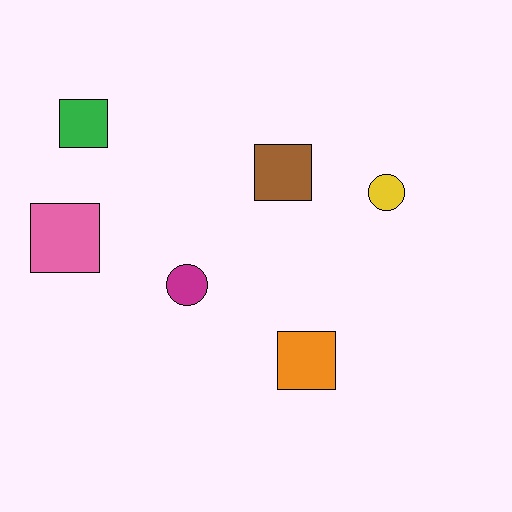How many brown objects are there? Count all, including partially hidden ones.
There is 1 brown object.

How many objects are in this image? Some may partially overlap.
There are 6 objects.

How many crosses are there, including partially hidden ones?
There are no crosses.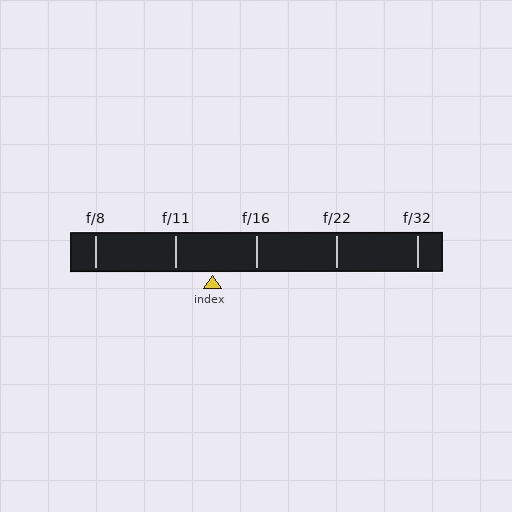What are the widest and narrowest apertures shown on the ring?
The widest aperture shown is f/8 and the narrowest is f/32.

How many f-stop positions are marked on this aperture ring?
There are 5 f-stop positions marked.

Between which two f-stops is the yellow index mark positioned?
The index mark is between f/11 and f/16.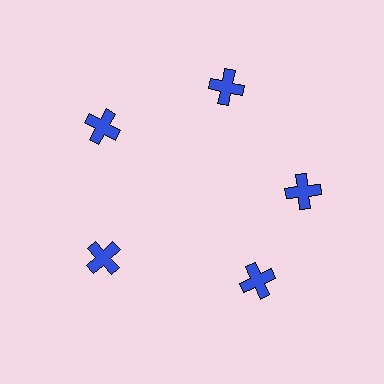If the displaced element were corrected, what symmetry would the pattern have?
It would have 5-fold rotational symmetry — the pattern would map onto itself every 72 degrees.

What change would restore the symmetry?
The symmetry would be restored by rotating it back into even spacing with its neighbors so that all 5 crosses sit at equal angles and equal distance from the center.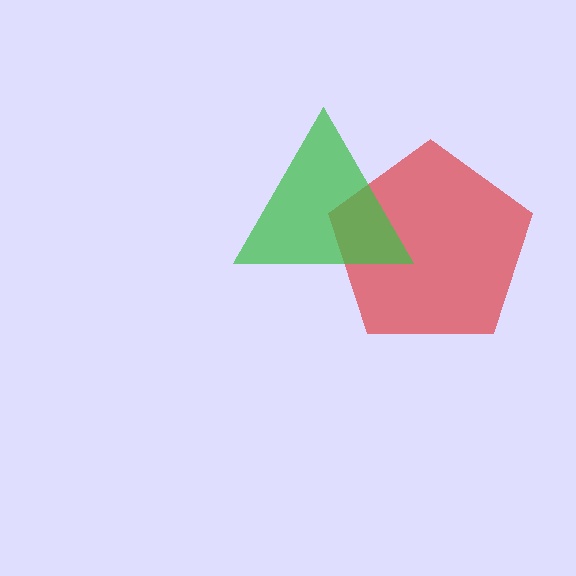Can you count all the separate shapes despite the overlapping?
Yes, there are 2 separate shapes.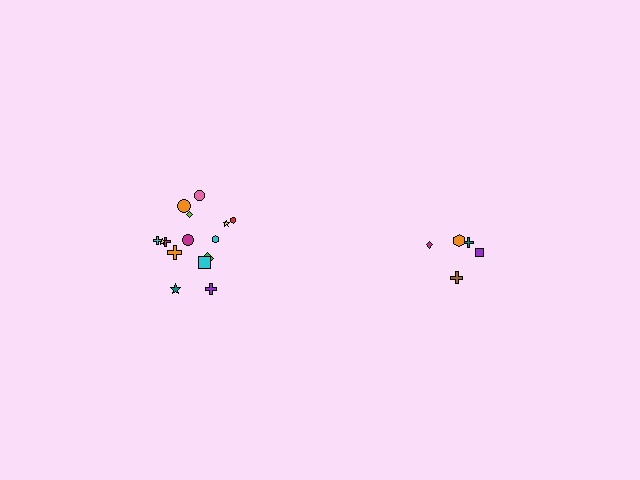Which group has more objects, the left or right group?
The left group.